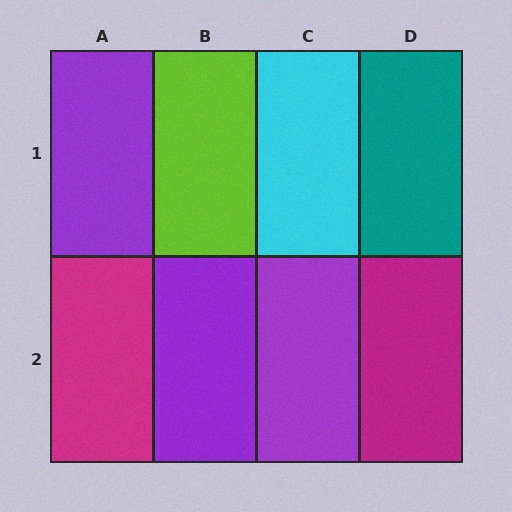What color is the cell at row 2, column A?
Magenta.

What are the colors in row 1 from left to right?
Purple, lime, cyan, teal.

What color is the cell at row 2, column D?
Magenta.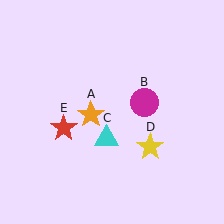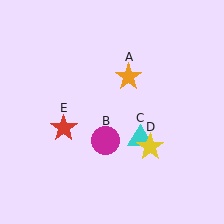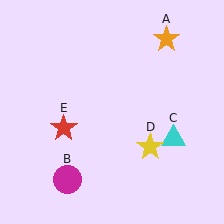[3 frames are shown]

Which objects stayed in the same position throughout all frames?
Yellow star (object D) and red star (object E) remained stationary.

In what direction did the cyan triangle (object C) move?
The cyan triangle (object C) moved right.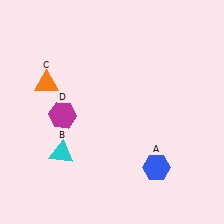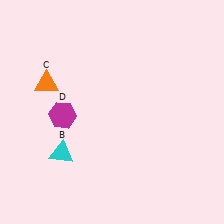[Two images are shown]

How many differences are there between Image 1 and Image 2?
There is 1 difference between the two images.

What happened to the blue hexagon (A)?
The blue hexagon (A) was removed in Image 2. It was in the bottom-right area of Image 1.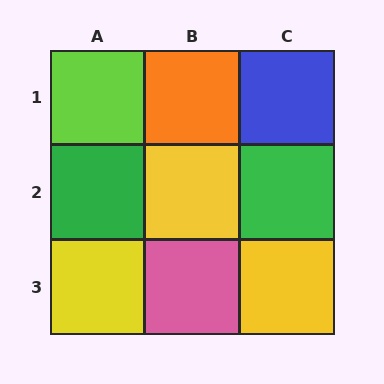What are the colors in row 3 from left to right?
Yellow, pink, yellow.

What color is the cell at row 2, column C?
Green.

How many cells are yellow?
3 cells are yellow.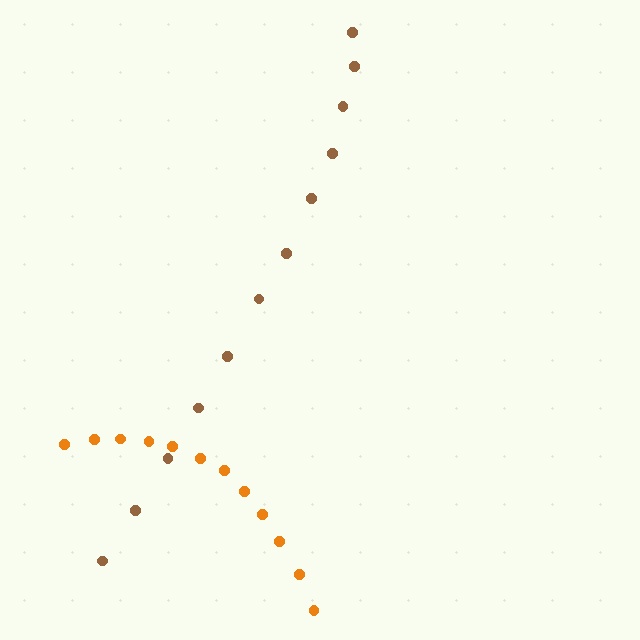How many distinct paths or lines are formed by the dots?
There are 2 distinct paths.